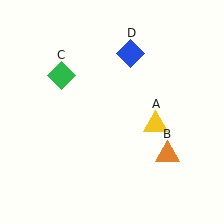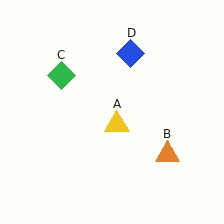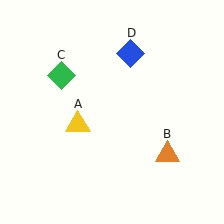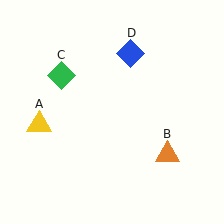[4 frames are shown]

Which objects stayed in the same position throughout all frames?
Orange triangle (object B) and green diamond (object C) and blue diamond (object D) remained stationary.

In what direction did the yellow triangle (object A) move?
The yellow triangle (object A) moved left.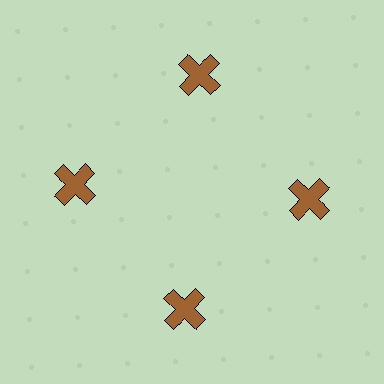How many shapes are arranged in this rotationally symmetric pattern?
There are 4 shapes, arranged in 4 groups of 1.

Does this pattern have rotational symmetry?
Yes, this pattern has 4-fold rotational symmetry. It looks the same after rotating 90 degrees around the center.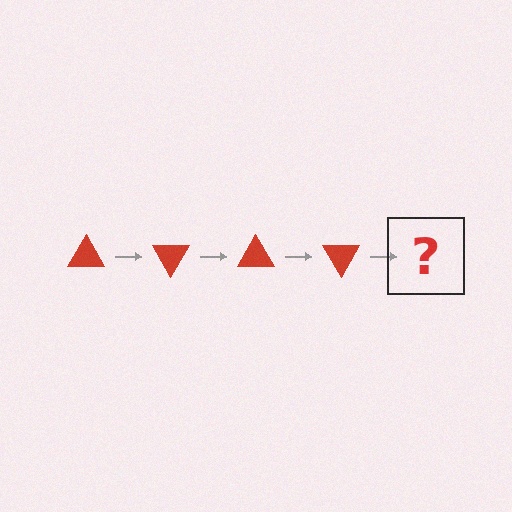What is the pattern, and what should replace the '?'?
The pattern is that the triangle rotates 60 degrees each step. The '?' should be a red triangle rotated 240 degrees.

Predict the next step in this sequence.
The next step is a red triangle rotated 240 degrees.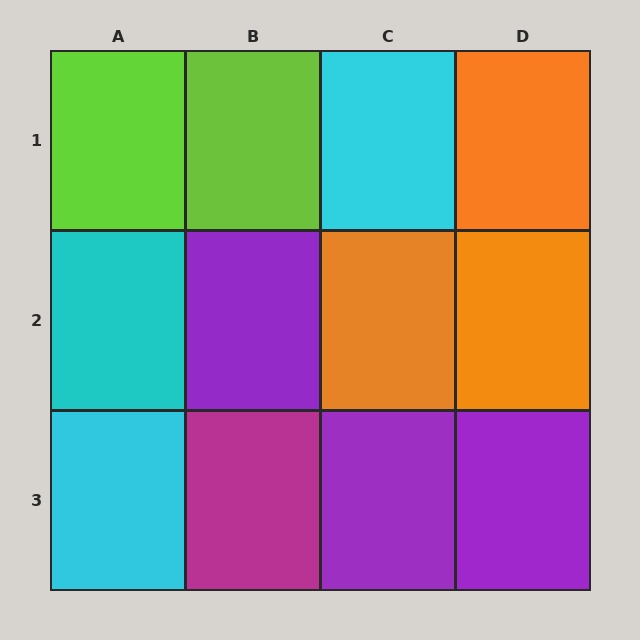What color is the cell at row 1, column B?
Lime.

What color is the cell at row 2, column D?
Orange.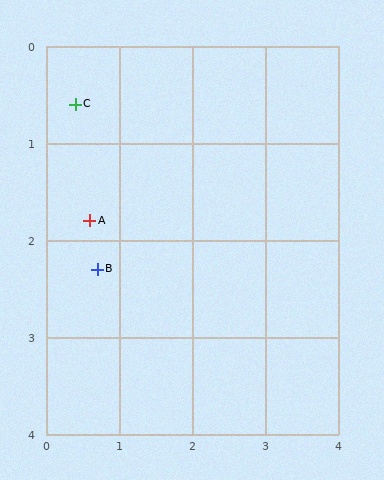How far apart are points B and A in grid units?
Points B and A are about 0.5 grid units apart.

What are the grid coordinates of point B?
Point B is at approximately (0.7, 2.3).